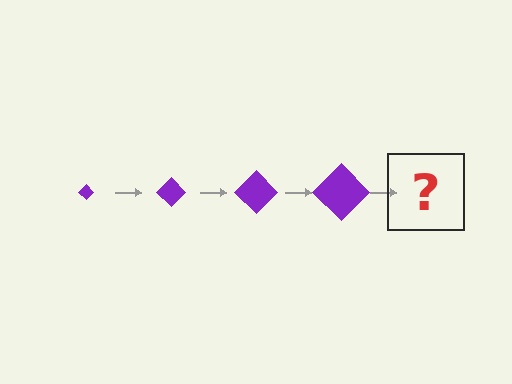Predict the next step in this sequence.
The next step is a purple diamond, larger than the previous one.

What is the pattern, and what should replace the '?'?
The pattern is that the diamond gets progressively larger each step. The '?' should be a purple diamond, larger than the previous one.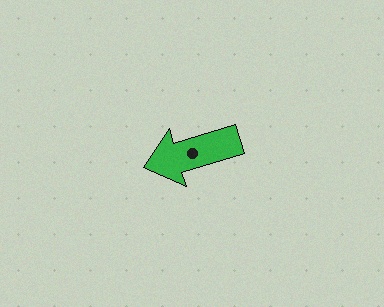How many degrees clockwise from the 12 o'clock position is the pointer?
Approximately 254 degrees.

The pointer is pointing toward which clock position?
Roughly 8 o'clock.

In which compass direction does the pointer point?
West.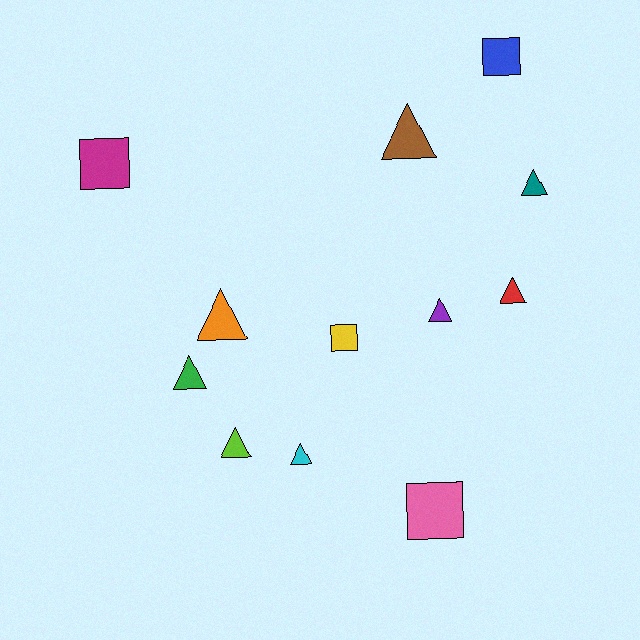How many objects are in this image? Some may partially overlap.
There are 12 objects.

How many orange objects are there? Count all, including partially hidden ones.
There is 1 orange object.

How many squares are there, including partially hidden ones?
There are 4 squares.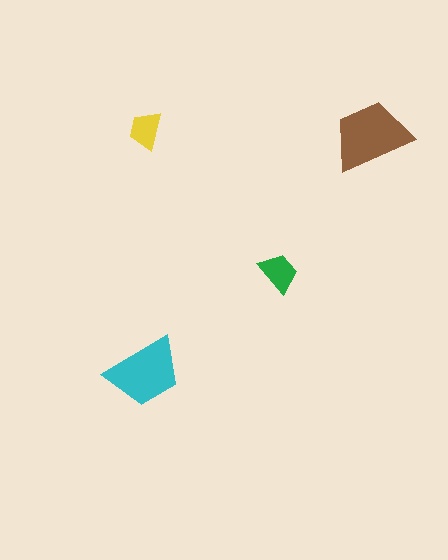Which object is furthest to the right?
The brown trapezoid is rightmost.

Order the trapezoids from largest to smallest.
the brown one, the cyan one, the green one, the yellow one.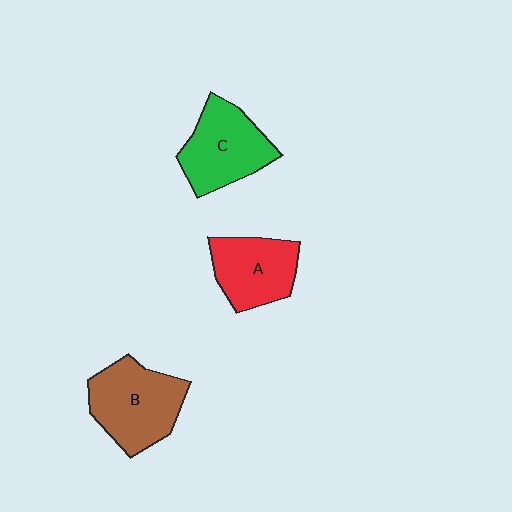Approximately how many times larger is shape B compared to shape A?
Approximately 1.3 times.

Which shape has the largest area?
Shape B (brown).